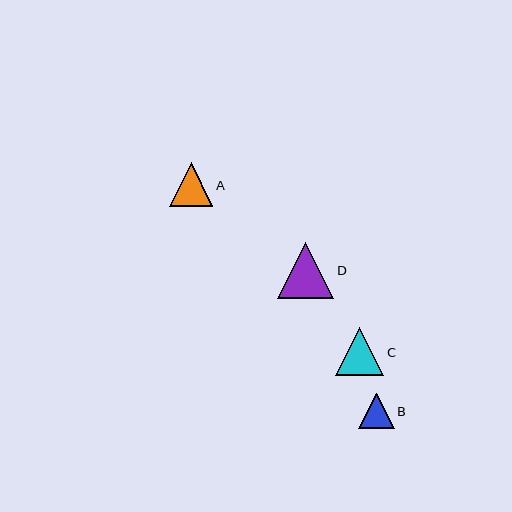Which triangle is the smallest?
Triangle B is the smallest with a size of approximately 35 pixels.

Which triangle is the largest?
Triangle D is the largest with a size of approximately 56 pixels.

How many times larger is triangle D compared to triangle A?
Triangle D is approximately 1.3 times the size of triangle A.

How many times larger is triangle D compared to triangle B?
Triangle D is approximately 1.6 times the size of triangle B.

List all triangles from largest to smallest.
From largest to smallest: D, C, A, B.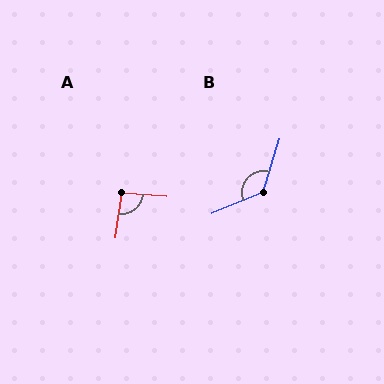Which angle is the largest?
B, at approximately 129 degrees.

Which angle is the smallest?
A, at approximately 93 degrees.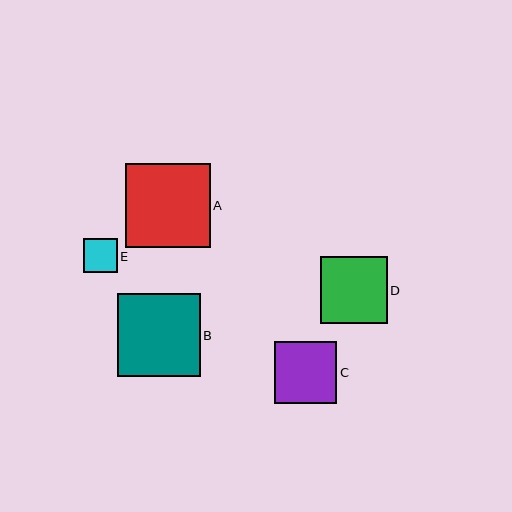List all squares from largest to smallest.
From largest to smallest: A, B, D, C, E.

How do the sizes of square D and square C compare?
Square D and square C are approximately the same size.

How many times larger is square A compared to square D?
Square A is approximately 1.3 times the size of square D.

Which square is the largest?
Square A is the largest with a size of approximately 85 pixels.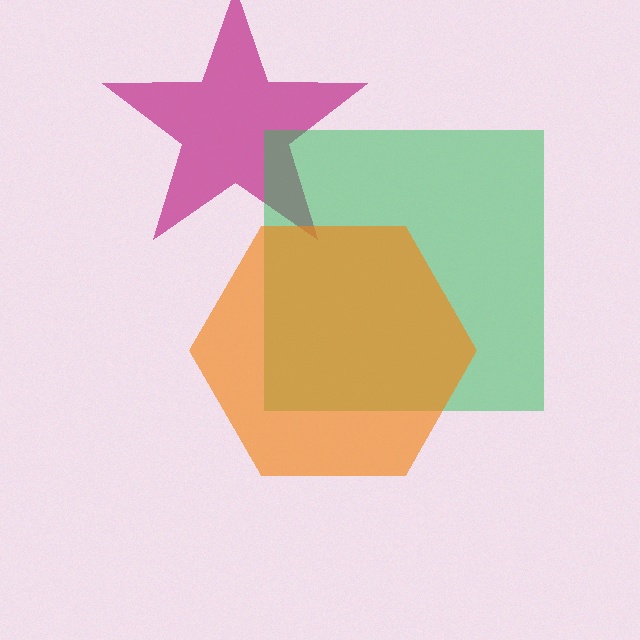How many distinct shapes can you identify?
There are 3 distinct shapes: a magenta star, a green square, an orange hexagon.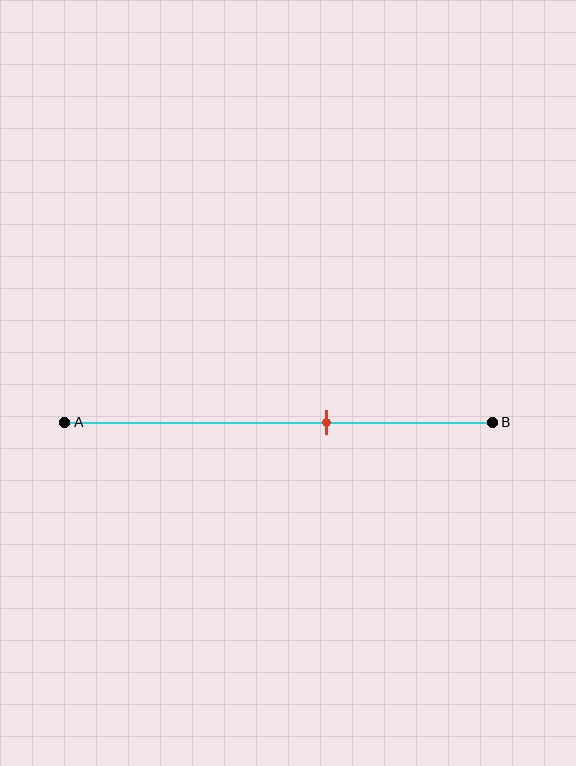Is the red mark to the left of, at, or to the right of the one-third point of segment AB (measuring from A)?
The red mark is to the right of the one-third point of segment AB.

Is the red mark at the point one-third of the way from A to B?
No, the mark is at about 60% from A, not at the 33% one-third point.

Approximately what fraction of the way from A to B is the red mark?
The red mark is approximately 60% of the way from A to B.